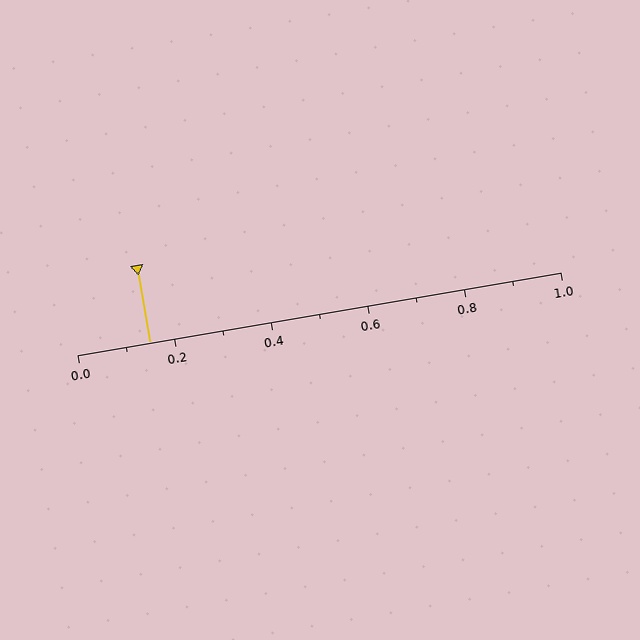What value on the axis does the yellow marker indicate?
The marker indicates approximately 0.15.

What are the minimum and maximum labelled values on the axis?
The axis runs from 0.0 to 1.0.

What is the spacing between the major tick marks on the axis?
The major ticks are spaced 0.2 apart.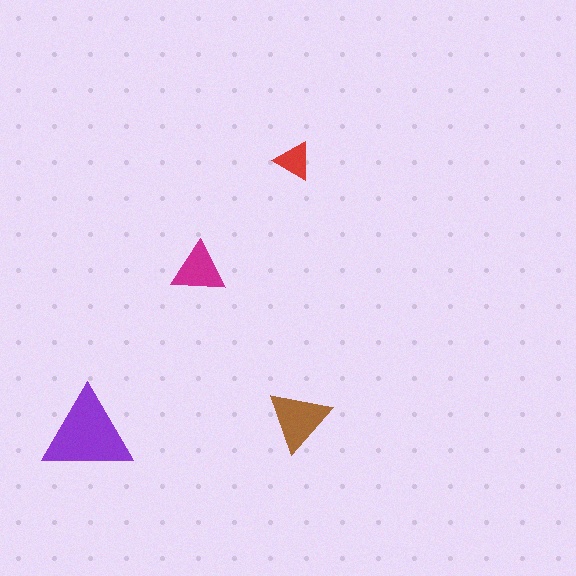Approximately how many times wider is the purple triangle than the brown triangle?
About 1.5 times wider.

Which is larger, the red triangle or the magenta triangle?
The magenta one.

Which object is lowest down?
The purple triangle is bottommost.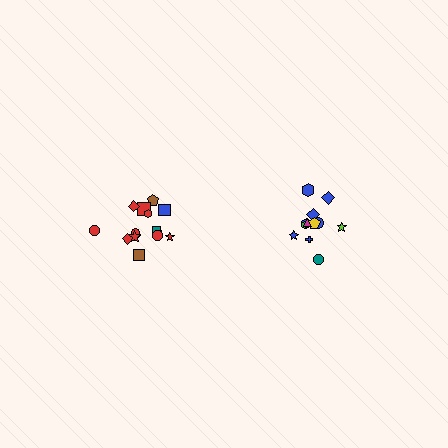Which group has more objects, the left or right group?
The left group.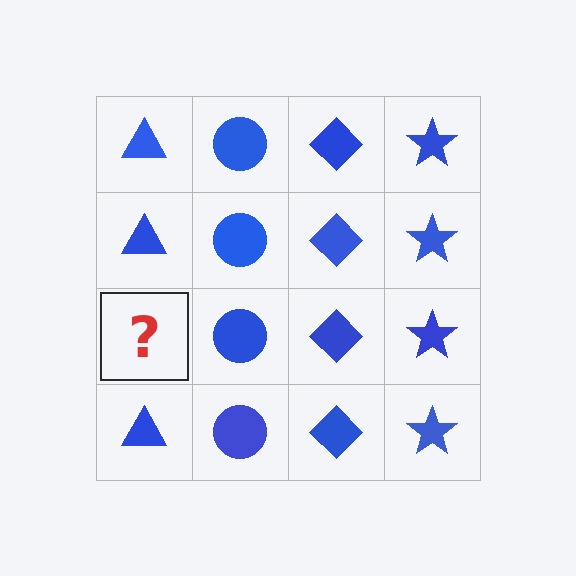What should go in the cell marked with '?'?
The missing cell should contain a blue triangle.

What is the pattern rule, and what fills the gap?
The rule is that each column has a consistent shape. The gap should be filled with a blue triangle.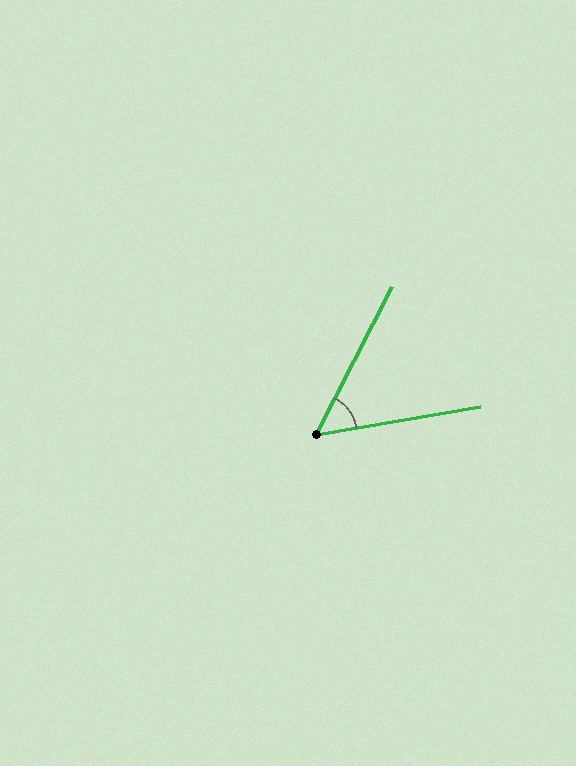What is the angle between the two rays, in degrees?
Approximately 53 degrees.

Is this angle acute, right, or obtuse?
It is acute.